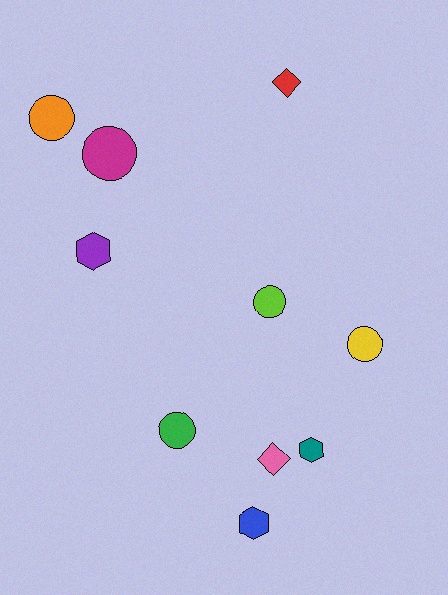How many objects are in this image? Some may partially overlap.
There are 10 objects.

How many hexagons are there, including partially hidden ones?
There are 3 hexagons.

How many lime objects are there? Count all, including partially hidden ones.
There is 1 lime object.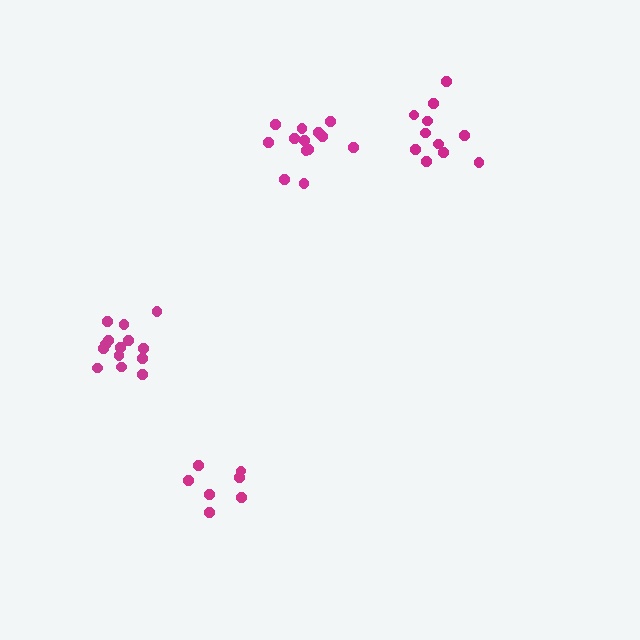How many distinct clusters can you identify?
There are 4 distinct clusters.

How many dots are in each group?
Group 1: 14 dots, Group 2: 8 dots, Group 3: 11 dots, Group 4: 13 dots (46 total).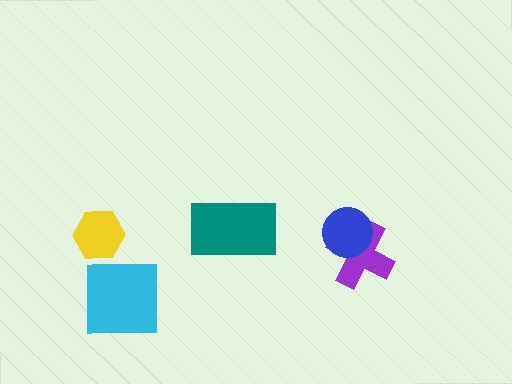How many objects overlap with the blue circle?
1 object overlaps with the blue circle.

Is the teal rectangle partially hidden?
No, no other shape covers it.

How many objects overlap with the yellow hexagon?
0 objects overlap with the yellow hexagon.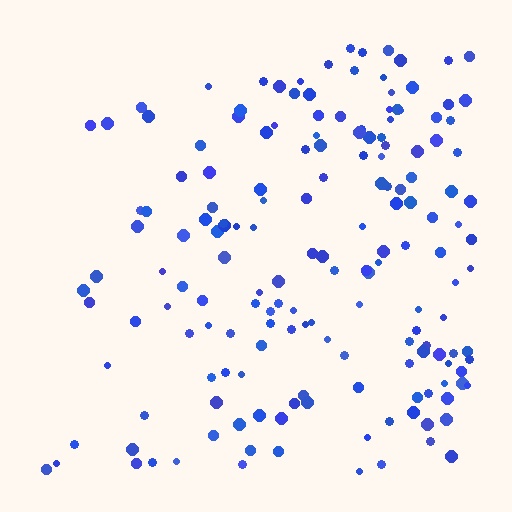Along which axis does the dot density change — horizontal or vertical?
Horizontal.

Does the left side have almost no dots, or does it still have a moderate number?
Still a moderate number, just noticeably fewer than the right.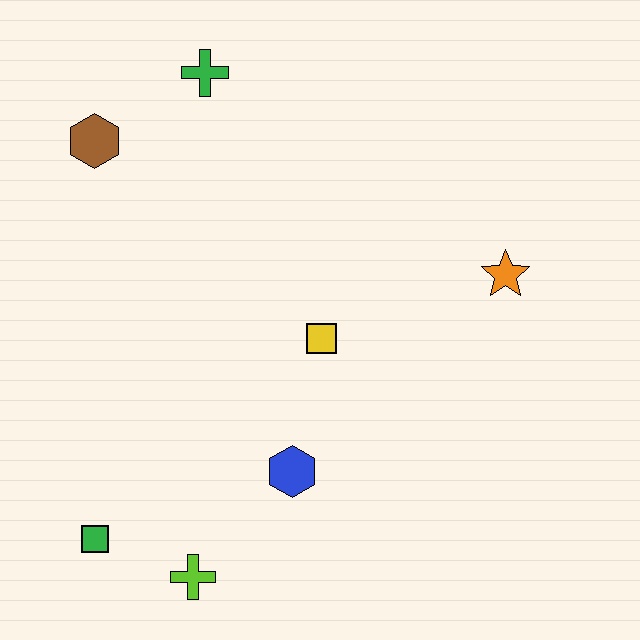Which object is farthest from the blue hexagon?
The green cross is farthest from the blue hexagon.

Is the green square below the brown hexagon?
Yes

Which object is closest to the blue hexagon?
The yellow square is closest to the blue hexagon.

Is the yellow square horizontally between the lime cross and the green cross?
No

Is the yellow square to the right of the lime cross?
Yes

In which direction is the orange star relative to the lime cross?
The orange star is to the right of the lime cross.